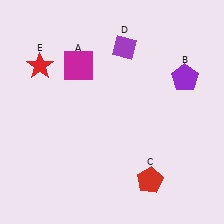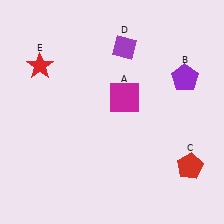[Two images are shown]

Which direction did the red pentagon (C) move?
The red pentagon (C) moved right.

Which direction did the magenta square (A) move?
The magenta square (A) moved right.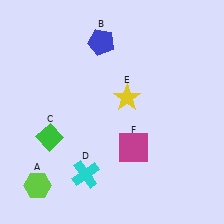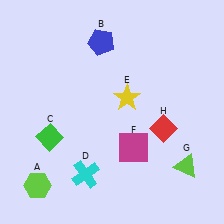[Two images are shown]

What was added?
A lime triangle (G), a red diamond (H) were added in Image 2.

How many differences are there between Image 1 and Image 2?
There are 2 differences between the two images.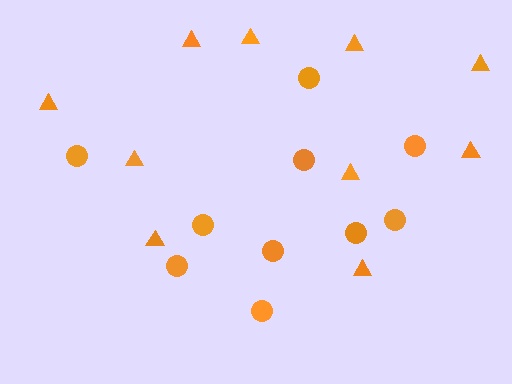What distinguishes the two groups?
There are 2 groups: one group of circles (10) and one group of triangles (10).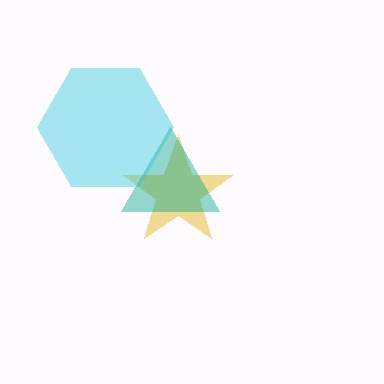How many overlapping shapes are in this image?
There are 3 overlapping shapes in the image.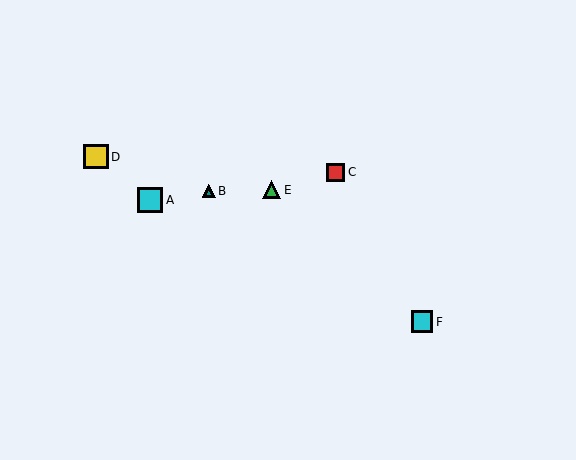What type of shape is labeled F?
Shape F is a cyan square.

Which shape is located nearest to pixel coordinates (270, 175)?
The green triangle (labeled E) at (272, 190) is nearest to that location.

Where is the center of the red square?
The center of the red square is at (336, 172).